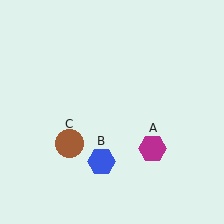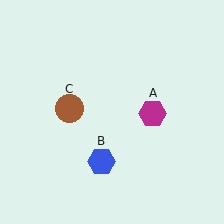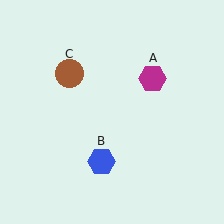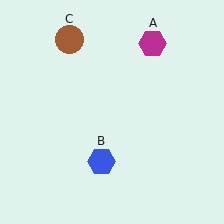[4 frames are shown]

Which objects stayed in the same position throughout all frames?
Blue hexagon (object B) remained stationary.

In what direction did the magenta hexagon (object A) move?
The magenta hexagon (object A) moved up.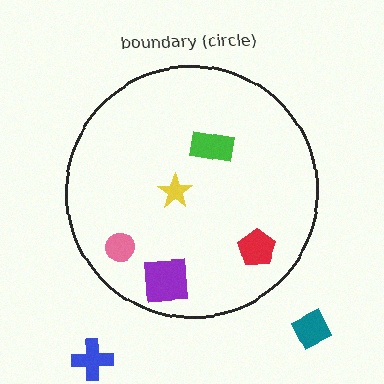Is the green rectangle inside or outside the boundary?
Inside.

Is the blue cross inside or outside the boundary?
Outside.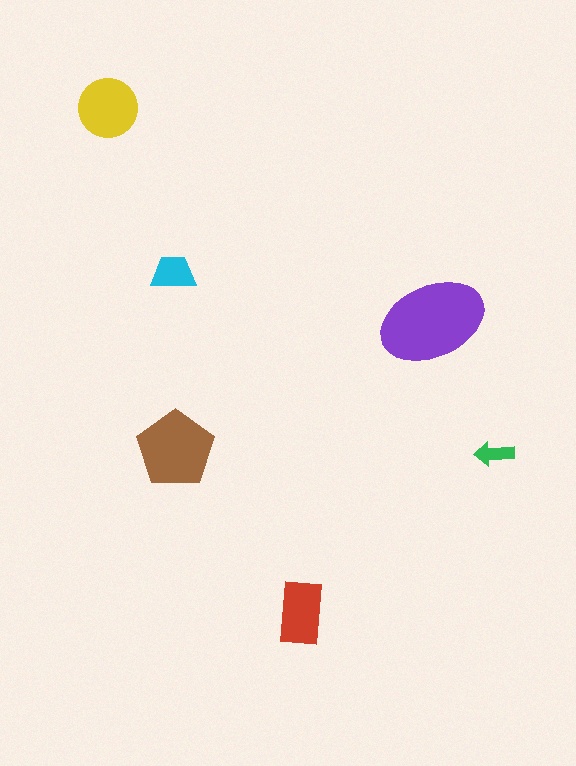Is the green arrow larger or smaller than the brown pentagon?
Smaller.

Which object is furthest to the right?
The green arrow is rightmost.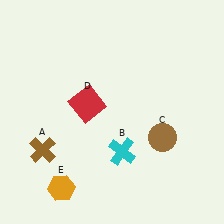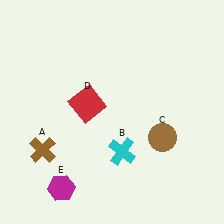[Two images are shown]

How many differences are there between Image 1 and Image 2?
There is 1 difference between the two images.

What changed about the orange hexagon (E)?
In Image 1, E is orange. In Image 2, it changed to magenta.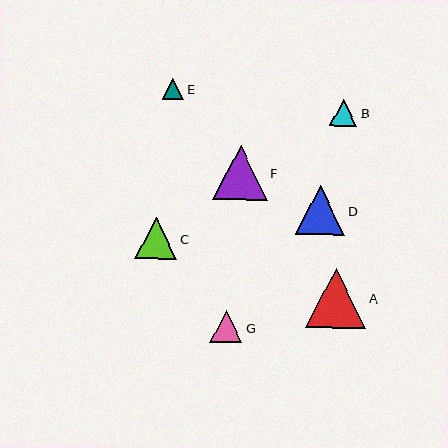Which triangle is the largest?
Triangle A is the largest with a size of approximately 60 pixels.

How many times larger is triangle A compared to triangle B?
Triangle A is approximately 2.2 times the size of triangle B.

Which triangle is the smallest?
Triangle E is the smallest with a size of approximately 22 pixels.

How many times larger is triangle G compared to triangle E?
Triangle G is approximately 1.5 times the size of triangle E.